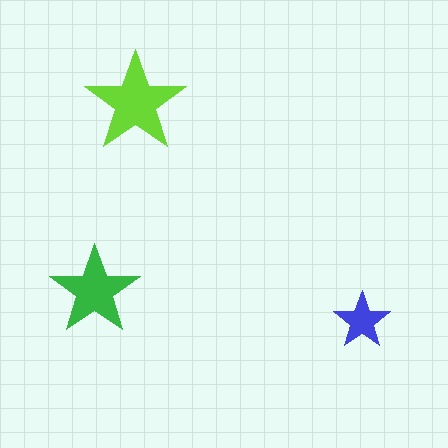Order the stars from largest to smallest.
the lime one, the green one, the blue one.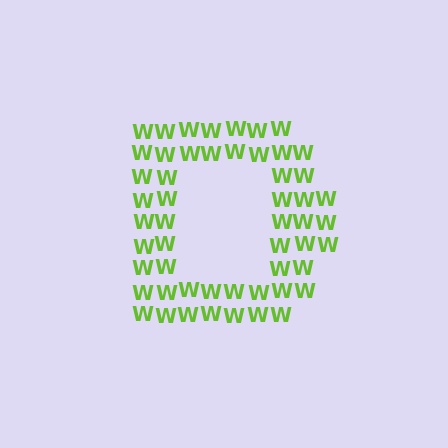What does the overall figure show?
The overall figure shows the letter D.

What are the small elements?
The small elements are letter W's.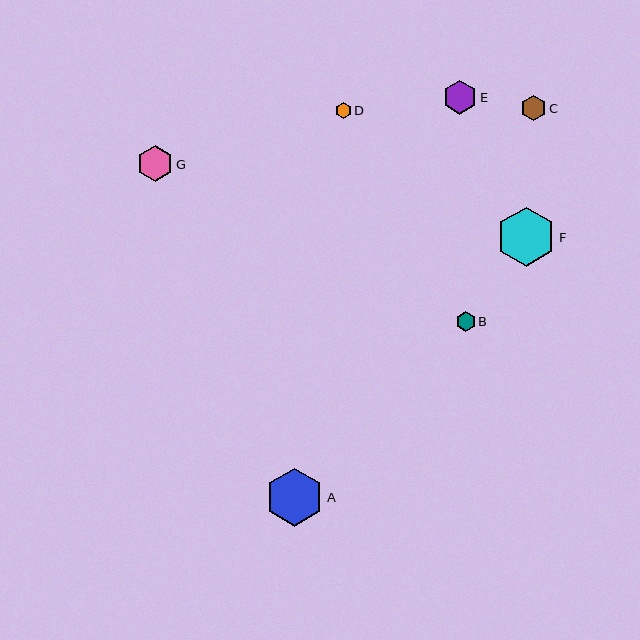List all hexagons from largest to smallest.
From largest to smallest: F, A, G, E, C, B, D.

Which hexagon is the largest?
Hexagon F is the largest with a size of approximately 59 pixels.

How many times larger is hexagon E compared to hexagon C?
Hexagon E is approximately 1.3 times the size of hexagon C.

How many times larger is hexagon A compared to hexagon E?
Hexagon A is approximately 1.7 times the size of hexagon E.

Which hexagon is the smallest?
Hexagon D is the smallest with a size of approximately 16 pixels.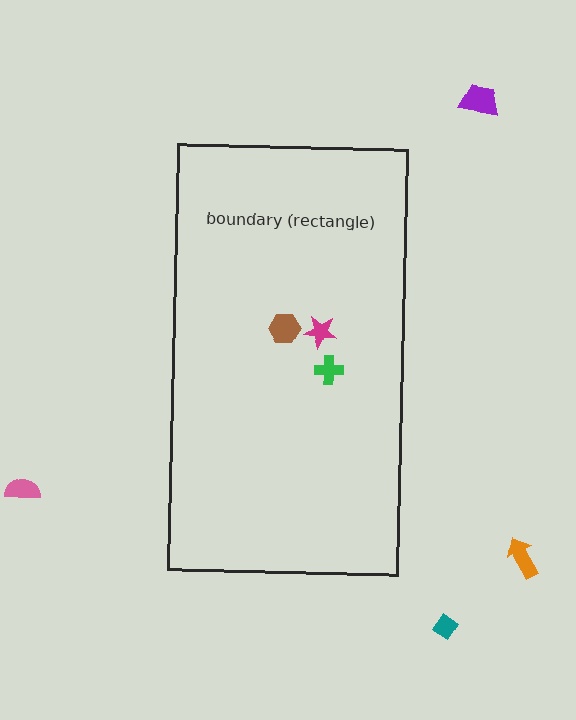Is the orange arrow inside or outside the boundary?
Outside.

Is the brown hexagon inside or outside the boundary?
Inside.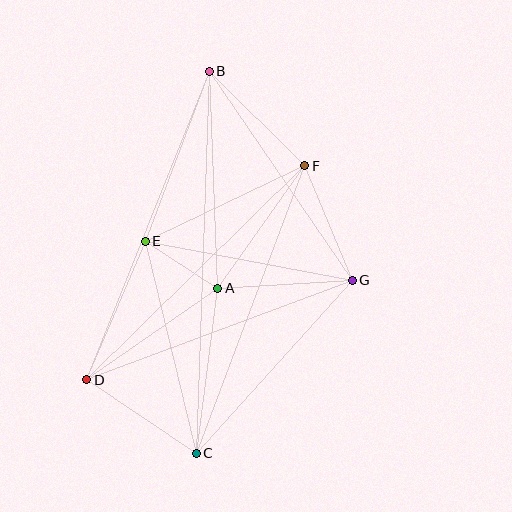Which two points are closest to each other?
Points A and E are closest to each other.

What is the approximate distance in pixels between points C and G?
The distance between C and G is approximately 233 pixels.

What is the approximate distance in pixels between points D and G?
The distance between D and G is approximately 283 pixels.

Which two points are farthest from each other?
Points B and C are farthest from each other.